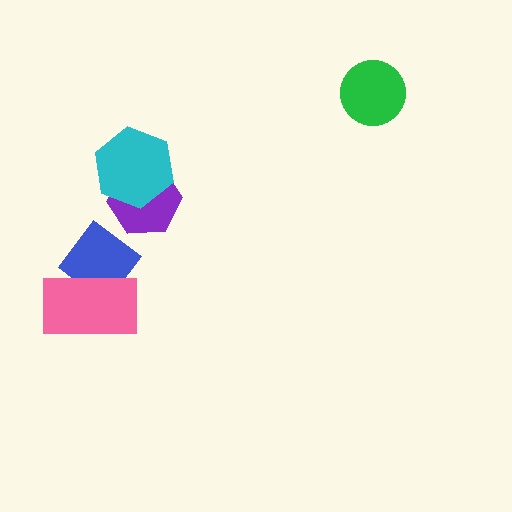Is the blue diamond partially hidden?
Yes, it is partially covered by another shape.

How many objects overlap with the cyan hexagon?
1 object overlaps with the cyan hexagon.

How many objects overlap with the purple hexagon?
1 object overlaps with the purple hexagon.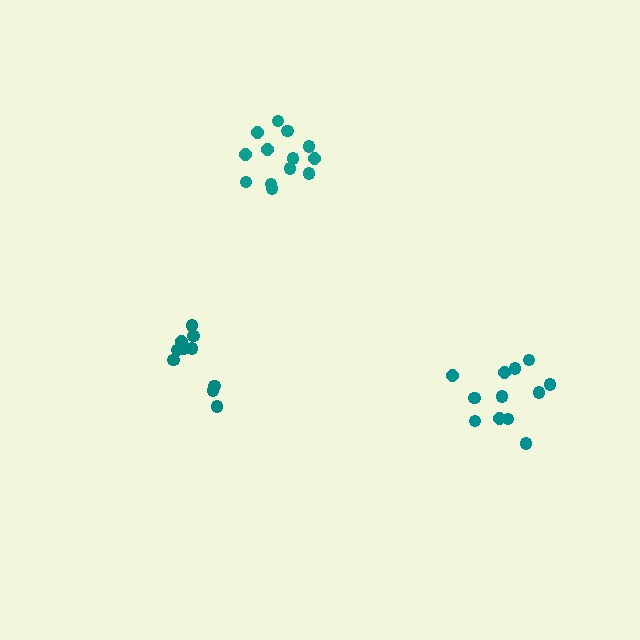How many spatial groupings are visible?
There are 3 spatial groupings.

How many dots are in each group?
Group 1: 12 dots, Group 2: 13 dots, Group 3: 11 dots (36 total).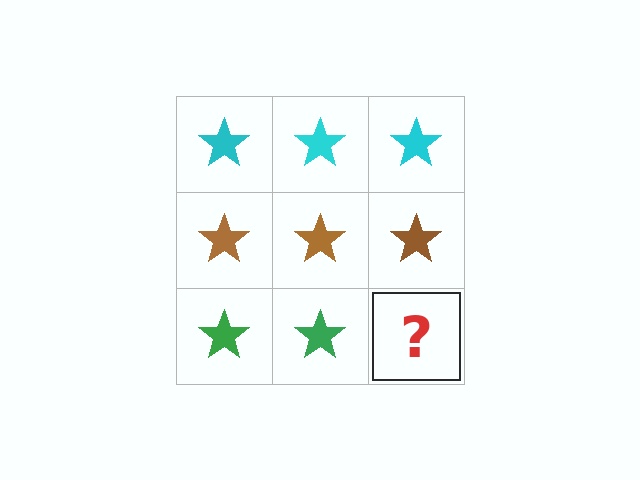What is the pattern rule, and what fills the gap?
The rule is that each row has a consistent color. The gap should be filled with a green star.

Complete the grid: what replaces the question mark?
The question mark should be replaced with a green star.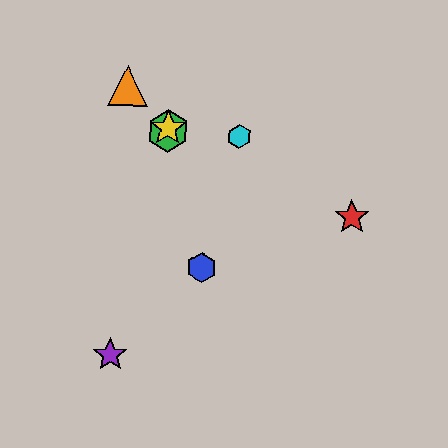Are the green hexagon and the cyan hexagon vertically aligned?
No, the green hexagon is at x≈168 and the cyan hexagon is at x≈239.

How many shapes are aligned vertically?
2 shapes (the green hexagon, the yellow star) are aligned vertically.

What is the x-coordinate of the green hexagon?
The green hexagon is at x≈168.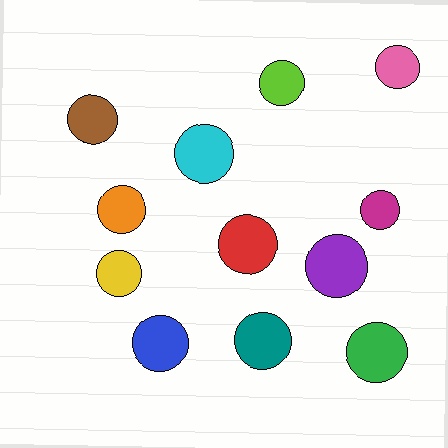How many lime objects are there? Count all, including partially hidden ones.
There is 1 lime object.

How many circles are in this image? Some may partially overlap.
There are 12 circles.